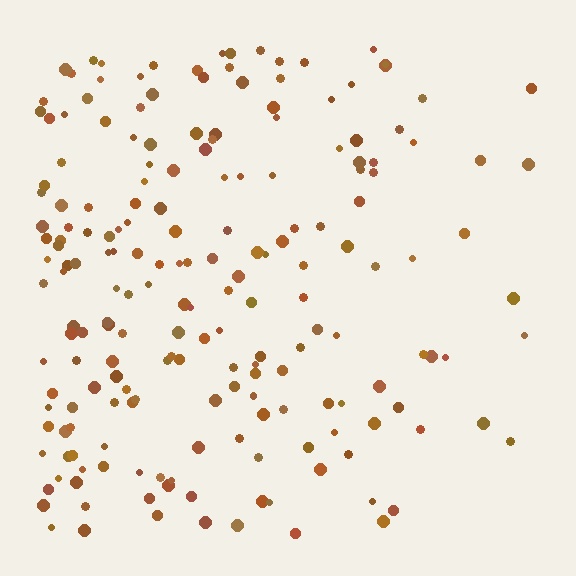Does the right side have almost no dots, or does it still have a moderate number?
Still a moderate number, just noticeably fewer than the left.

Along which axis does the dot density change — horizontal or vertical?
Horizontal.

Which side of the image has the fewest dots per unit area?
The right.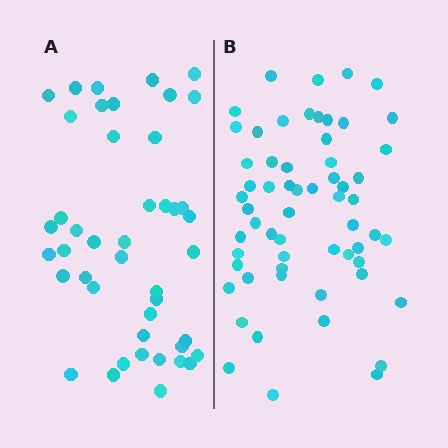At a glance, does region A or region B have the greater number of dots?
Region B (the right region) has more dots.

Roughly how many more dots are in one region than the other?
Region B has approximately 15 more dots than region A.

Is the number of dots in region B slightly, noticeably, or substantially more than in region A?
Region B has noticeably more, but not dramatically so. The ratio is roughly 1.4 to 1.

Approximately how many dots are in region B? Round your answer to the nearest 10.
About 60 dots.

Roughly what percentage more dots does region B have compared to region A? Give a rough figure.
About 35% more.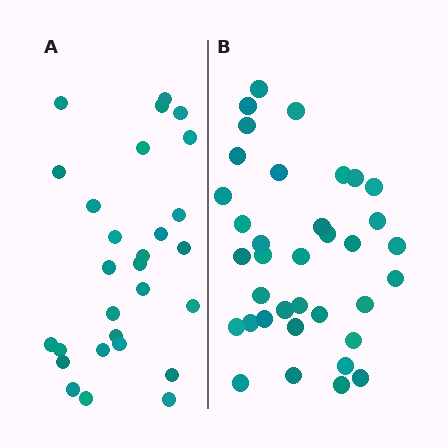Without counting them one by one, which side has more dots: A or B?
Region B (the right region) has more dots.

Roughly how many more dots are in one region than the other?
Region B has roughly 8 or so more dots than region A.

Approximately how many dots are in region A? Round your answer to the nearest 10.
About 30 dots. (The exact count is 28, which rounds to 30.)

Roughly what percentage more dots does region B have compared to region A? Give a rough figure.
About 30% more.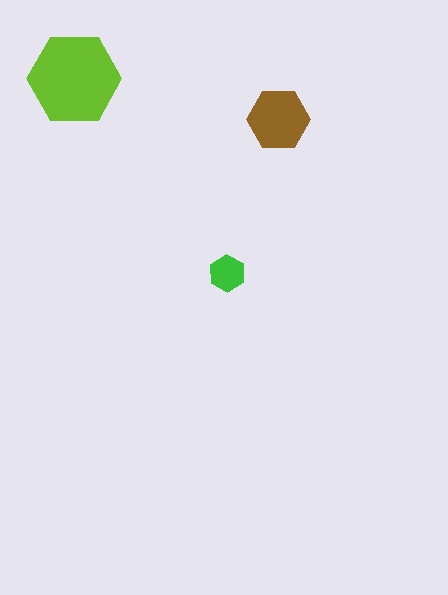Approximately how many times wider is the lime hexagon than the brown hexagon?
About 1.5 times wider.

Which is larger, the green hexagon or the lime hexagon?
The lime one.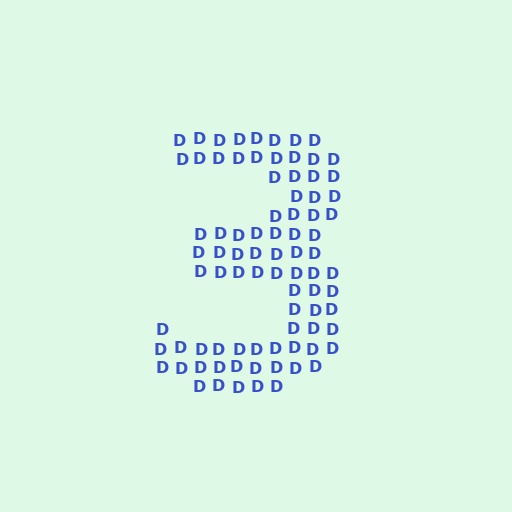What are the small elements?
The small elements are letter D's.